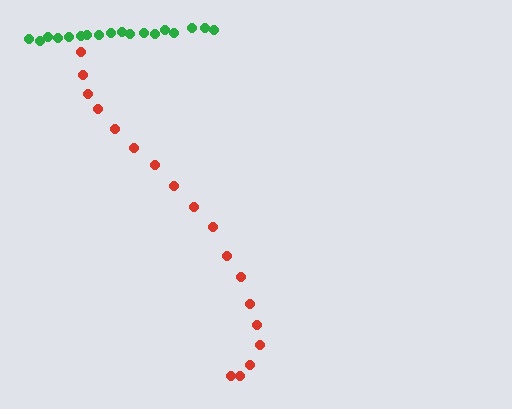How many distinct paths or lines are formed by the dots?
There are 2 distinct paths.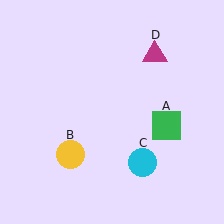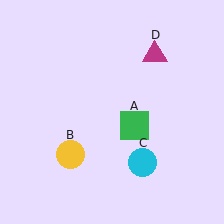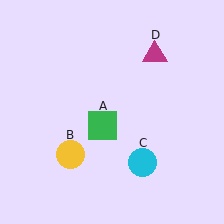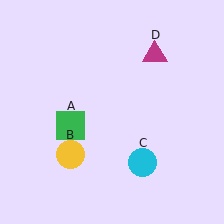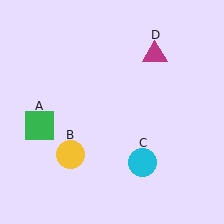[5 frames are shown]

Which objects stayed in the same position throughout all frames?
Yellow circle (object B) and cyan circle (object C) and magenta triangle (object D) remained stationary.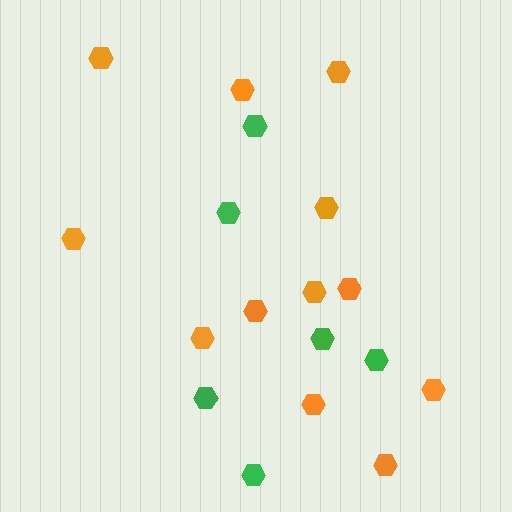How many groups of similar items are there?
There are 2 groups: one group of orange hexagons (12) and one group of green hexagons (6).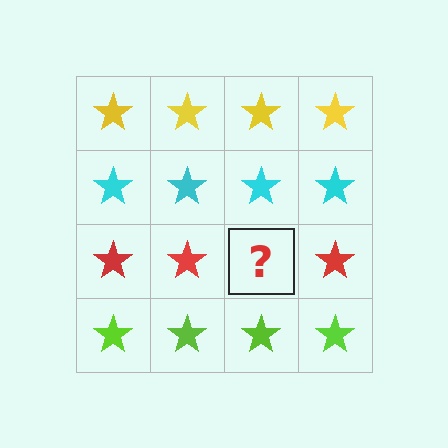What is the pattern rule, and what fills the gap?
The rule is that each row has a consistent color. The gap should be filled with a red star.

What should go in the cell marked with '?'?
The missing cell should contain a red star.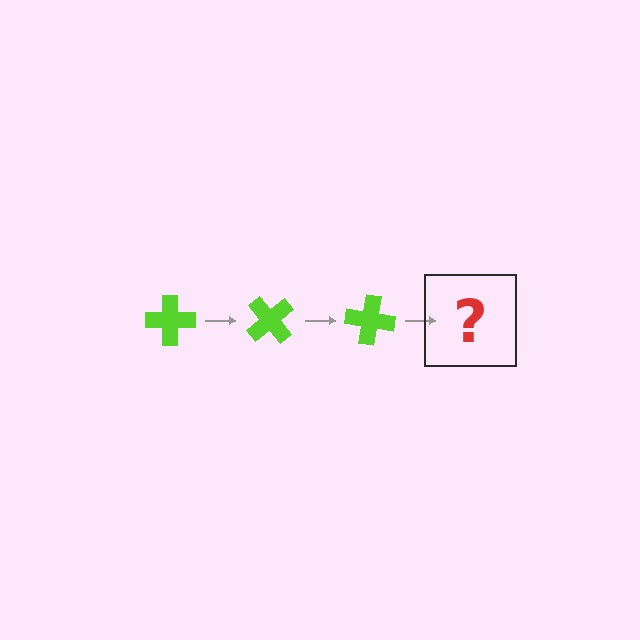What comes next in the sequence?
The next element should be a lime cross rotated 150 degrees.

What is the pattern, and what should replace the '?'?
The pattern is that the cross rotates 50 degrees each step. The '?' should be a lime cross rotated 150 degrees.